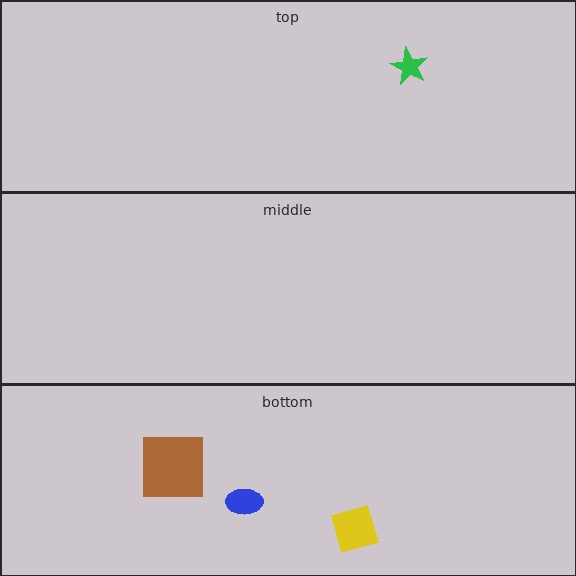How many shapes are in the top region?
1.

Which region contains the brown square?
The bottom region.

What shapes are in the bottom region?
The blue ellipse, the brown square, the yellow diamond.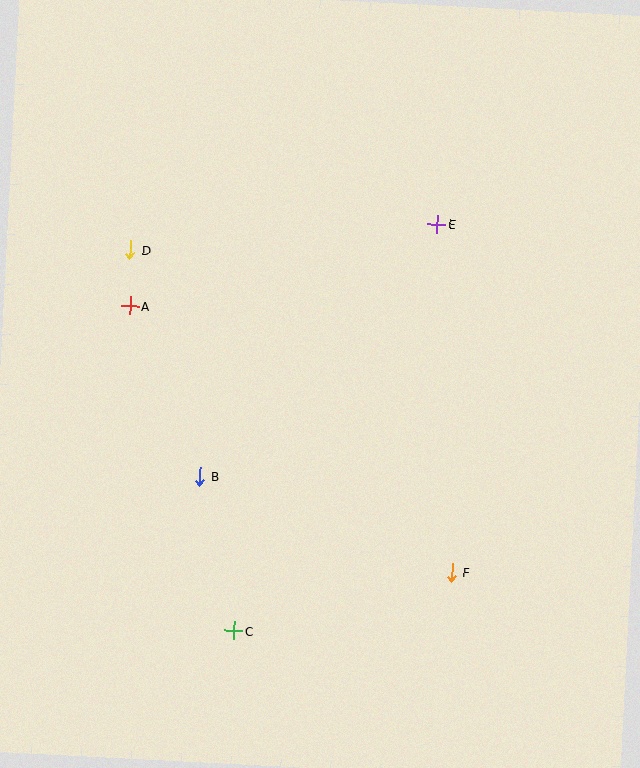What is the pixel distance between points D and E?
The distance between D and E is 308 pixels.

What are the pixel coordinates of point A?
Point A is at (130, 306).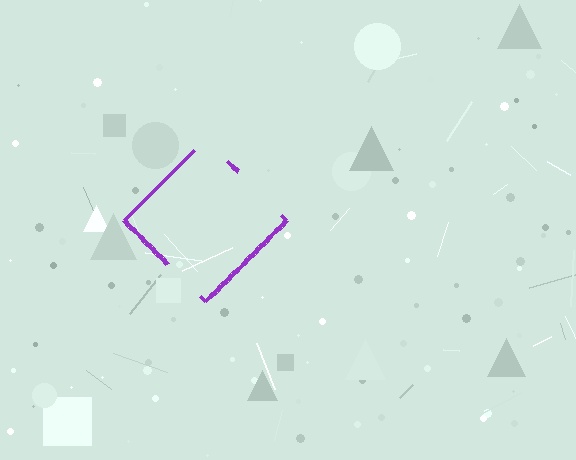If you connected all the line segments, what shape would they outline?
They would outline a diamond.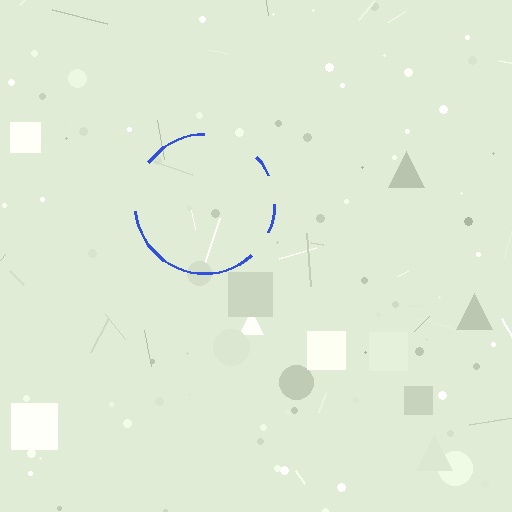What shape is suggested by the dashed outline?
The dashed outline suggests a circle.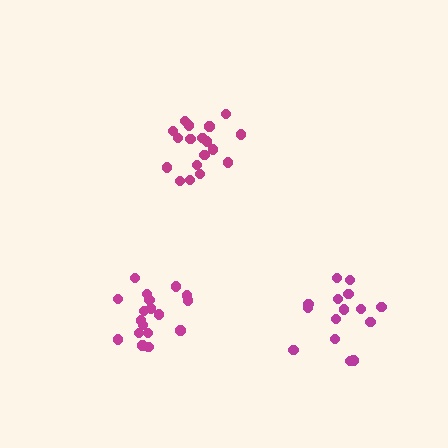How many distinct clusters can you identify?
There are 3 distinct clusters.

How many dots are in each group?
Group 1: 18 dots, Group 2: 18 dots, Group 3: 15 dots (51 total).